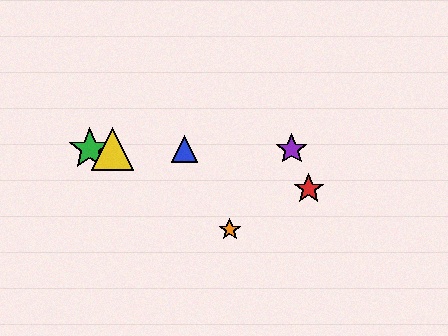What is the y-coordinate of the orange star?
The orange star is at y≈230.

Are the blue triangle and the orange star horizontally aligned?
No, the blue triangle is at y≈149 and the orange star is at y≈230.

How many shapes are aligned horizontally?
4 shapes (the blue triangle, the green star, the yellow triangle, the purple star) are aligned horizontally.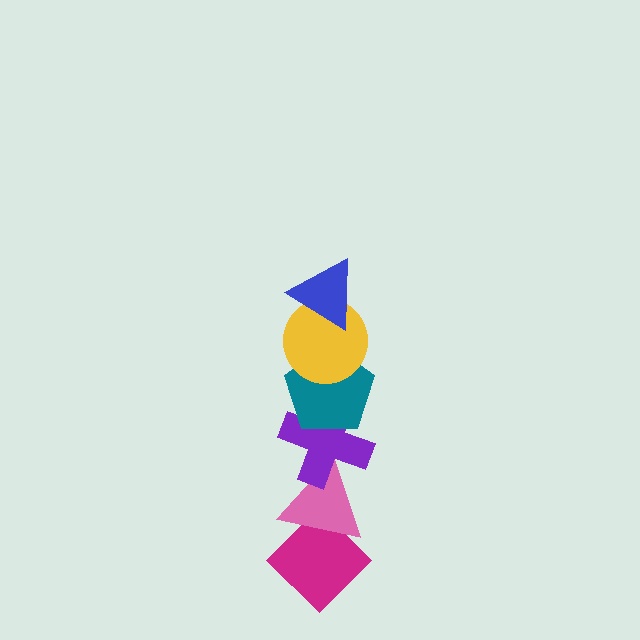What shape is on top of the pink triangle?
The purple cross is on top of the pink triangle.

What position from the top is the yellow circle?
The yellow circle is 2nd from the top.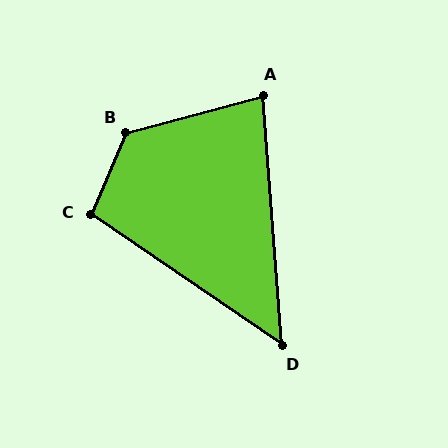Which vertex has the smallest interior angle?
D, at approximately 52 degrees.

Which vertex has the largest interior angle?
B, at approximately 128 degrees.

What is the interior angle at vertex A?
Approximately 79 degrees (acute).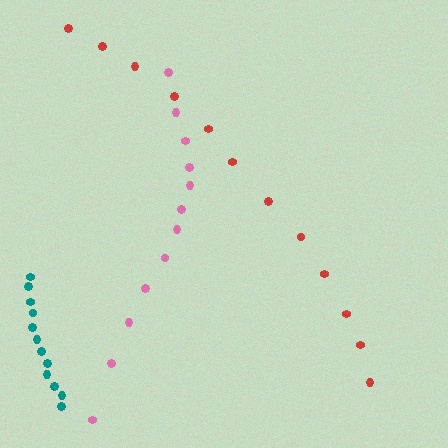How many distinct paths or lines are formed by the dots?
There are 3 distinct paths.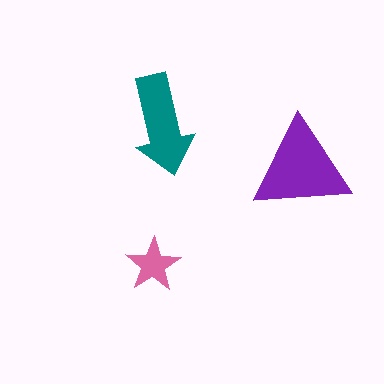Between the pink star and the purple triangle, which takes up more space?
The purple triangle.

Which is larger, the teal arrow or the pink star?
The teal arrow.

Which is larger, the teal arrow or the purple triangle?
The purple triangle.